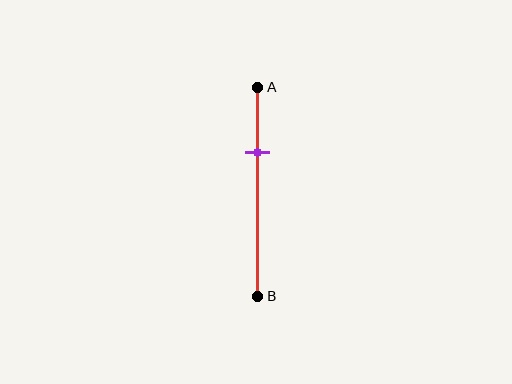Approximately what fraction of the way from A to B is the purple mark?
The purple mark is approximately 30% of the way from A to B.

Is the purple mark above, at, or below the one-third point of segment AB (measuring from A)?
The purple mark is approximately at the one-third point of segment AB.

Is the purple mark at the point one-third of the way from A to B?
Yes, the mark is approximately at the one-third point.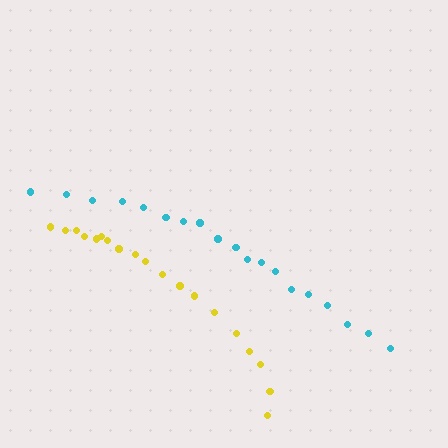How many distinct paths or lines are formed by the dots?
There are 2 distinct paths.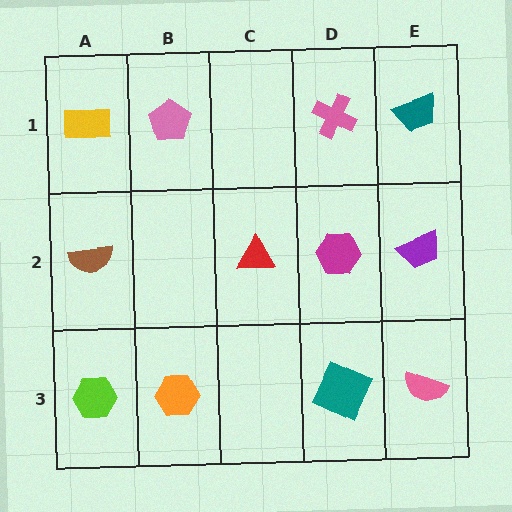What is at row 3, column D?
A teal square.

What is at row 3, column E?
A pink semicircle.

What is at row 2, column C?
A red triangle.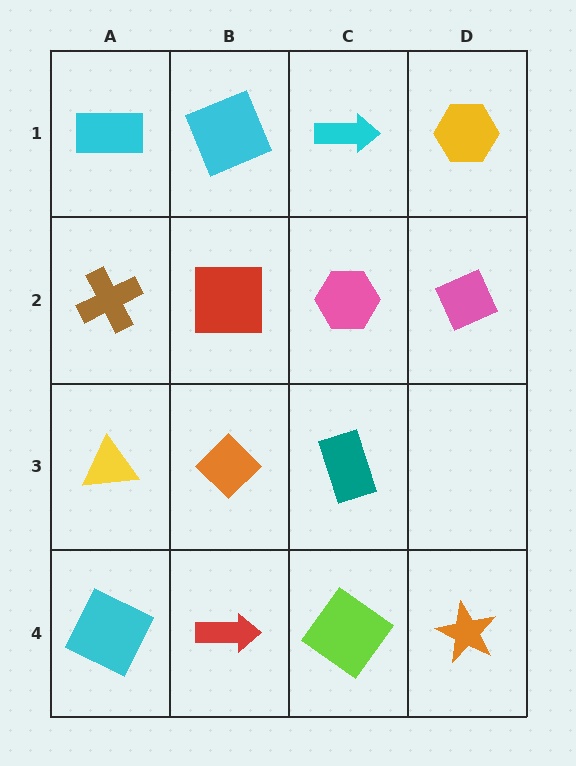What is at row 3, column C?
A teal rectangle.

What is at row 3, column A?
A yellow triangle.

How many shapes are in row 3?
3 shapes.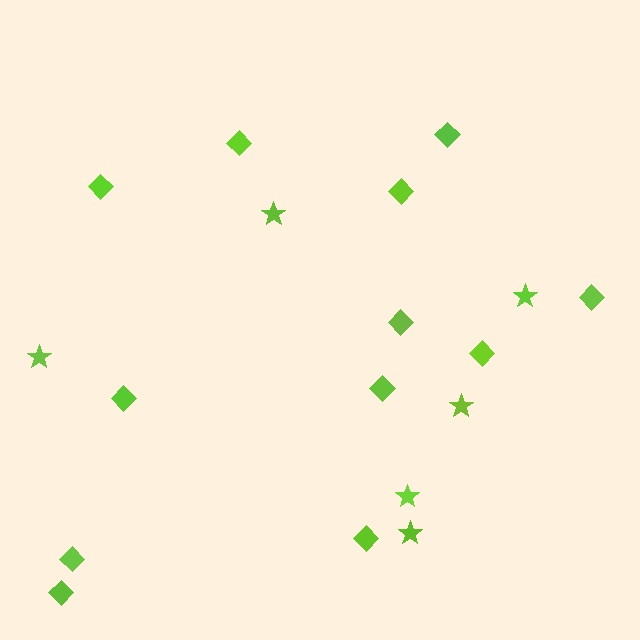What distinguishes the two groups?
There are 2 groups: one group of diamonds (12) and one group of stars (6).